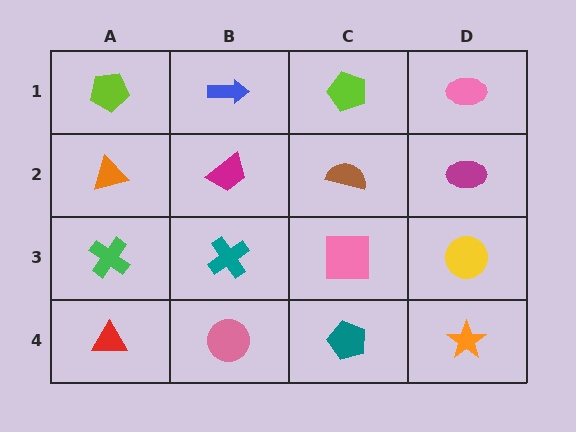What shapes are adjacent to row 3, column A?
An orange triangle (row 2, column A), a red triangle (row 4, column A), a teal cross (row 3, column B).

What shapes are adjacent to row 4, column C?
A pink square (row 3, column C), a pink circle (row 4, column B), an orange star (row 4, column D).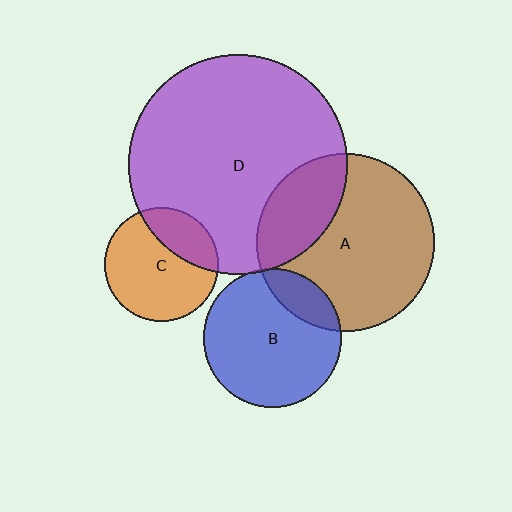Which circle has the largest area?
Circle D (purple).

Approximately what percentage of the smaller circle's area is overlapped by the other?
Approximately 30%.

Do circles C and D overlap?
Yes.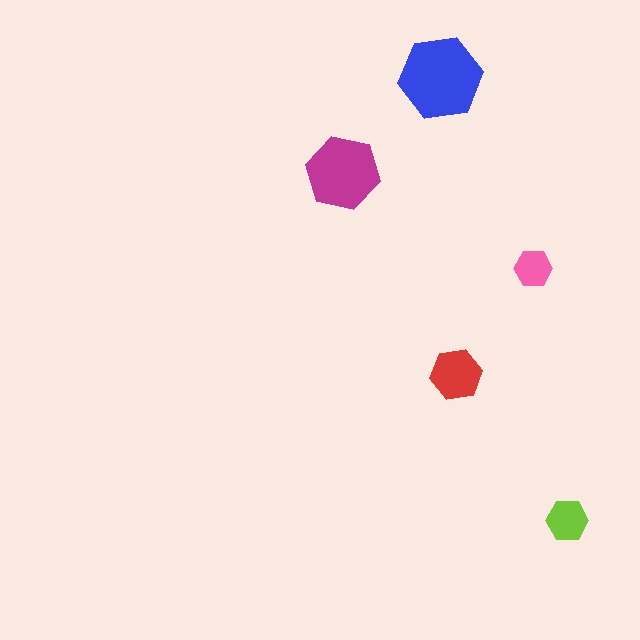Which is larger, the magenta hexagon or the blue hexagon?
The blue one.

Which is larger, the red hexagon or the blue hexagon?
The blue one.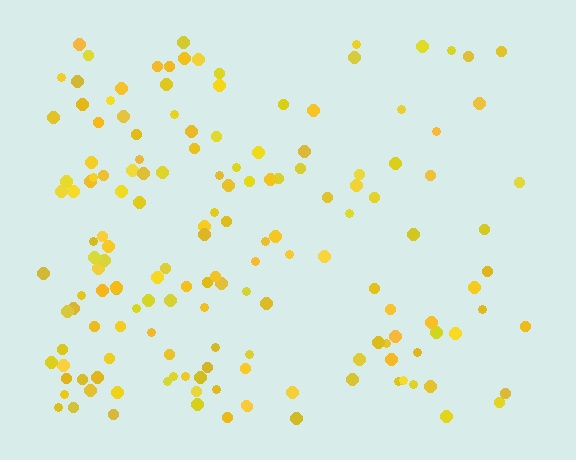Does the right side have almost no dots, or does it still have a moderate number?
Still a moderate number, just noticeably fewer than the left.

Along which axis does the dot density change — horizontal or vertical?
Horizontal.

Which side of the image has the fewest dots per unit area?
The right.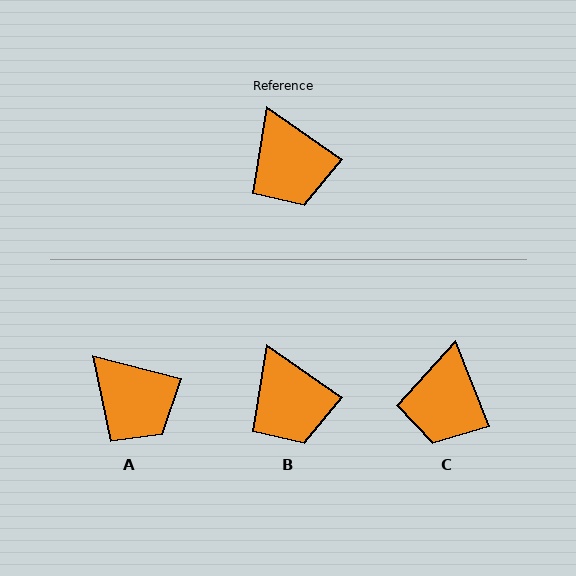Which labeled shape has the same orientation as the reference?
B.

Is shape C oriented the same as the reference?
No, it is off by about 33 degrees.